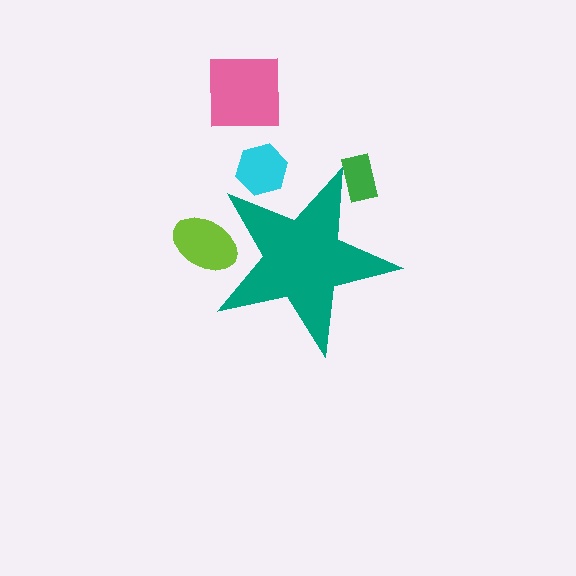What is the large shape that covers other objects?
A teal star.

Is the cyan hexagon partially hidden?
Yes, the cyan hexagon is partially hidden behind the teal star.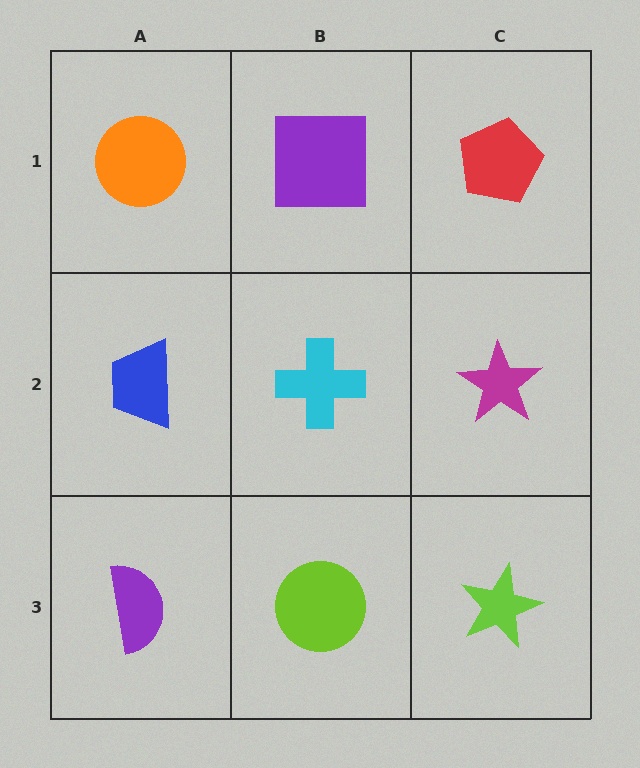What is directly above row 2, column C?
A red pentagon.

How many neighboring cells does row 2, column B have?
4.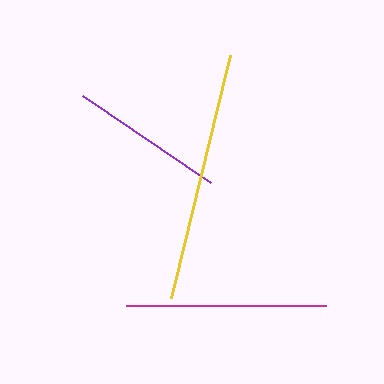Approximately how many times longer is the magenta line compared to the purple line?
The magenta line is approximately 1.3 times the length of the purple line.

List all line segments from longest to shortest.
From longest to shortest: yellow, magenta, purple.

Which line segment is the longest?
The yellow line is the longest at approximately 250 pixels.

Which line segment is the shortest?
The purple line is the shortest at approximately 155 pixels.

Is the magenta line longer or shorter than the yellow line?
The yellow line is longer than the magenta line.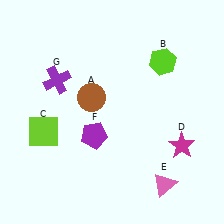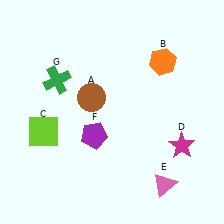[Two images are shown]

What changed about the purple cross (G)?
In Image 1, G is purple. In Image 2, it changed to green.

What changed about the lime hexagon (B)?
In Image 1, B is lime. In Image 2, it changed to orange.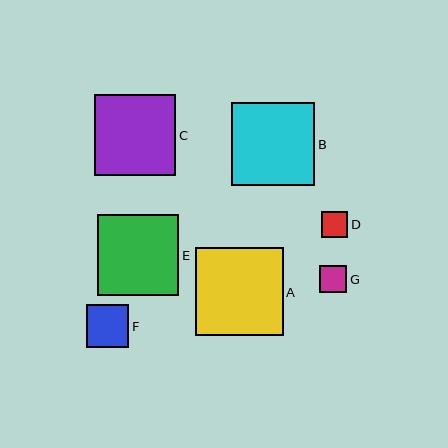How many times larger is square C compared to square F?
Square C is approximately 1.9 times the size of square F.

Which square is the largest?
Square A is the largest with a size of approximately 88 pixels.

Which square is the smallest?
Square D is the smallest with a size of approximately 26 pixels.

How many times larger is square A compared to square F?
Square A is approximately 2.1 times the size of square F.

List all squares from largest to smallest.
From largest to smallest: A, B, C, E, F, G, D.